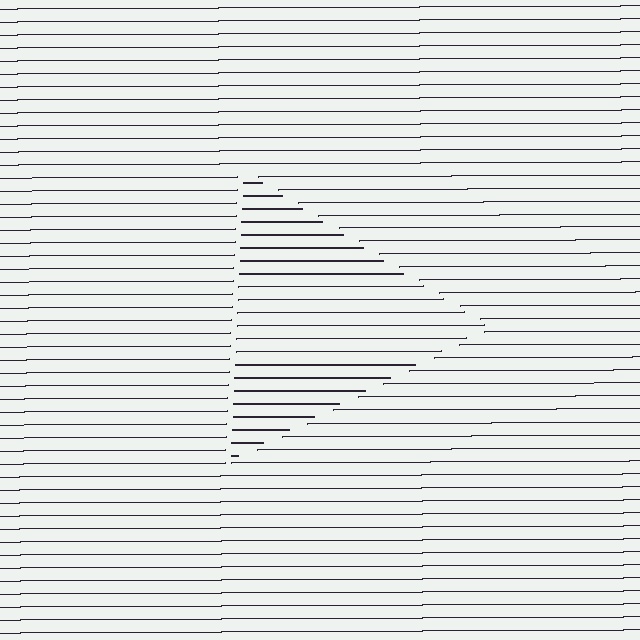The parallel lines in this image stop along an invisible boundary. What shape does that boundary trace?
An illusory triangle. The interior of the shape contains the same grating, shifted by half a period — the contour is defined by the phase discontinuity where line-ends from the inner and outer gratings abut.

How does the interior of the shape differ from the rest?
The interior of the shape contains the same grating, shifted by half a period — the contour is defined by the phase discontinuity where line-ends from the inner and outer gratings abut.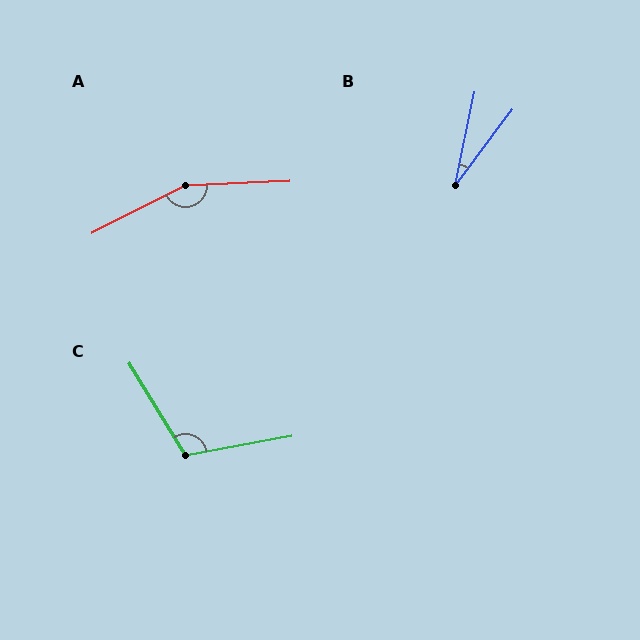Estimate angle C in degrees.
Approximately 111 degrees.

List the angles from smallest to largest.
B (25°), C (111°), A (156°).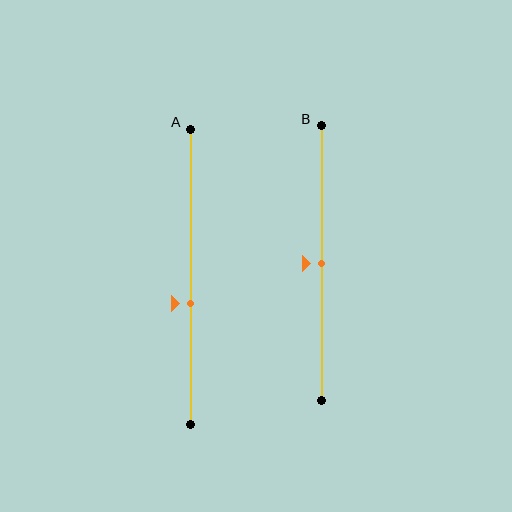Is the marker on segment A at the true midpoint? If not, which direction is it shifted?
No, the marker on segment A is shifted downward by about 9% of the segment length.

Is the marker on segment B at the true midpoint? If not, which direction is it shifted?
Yes, the marker on segment B is at the true midpoint.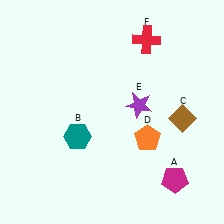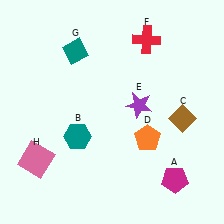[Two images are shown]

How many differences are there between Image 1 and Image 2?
There are 2 differences between the two images.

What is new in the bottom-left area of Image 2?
A pink square (H) was added in the bottom-left area of Image 2.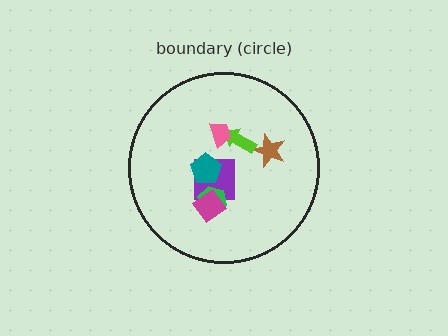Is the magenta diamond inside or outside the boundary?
Inside.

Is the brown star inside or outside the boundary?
Inside.